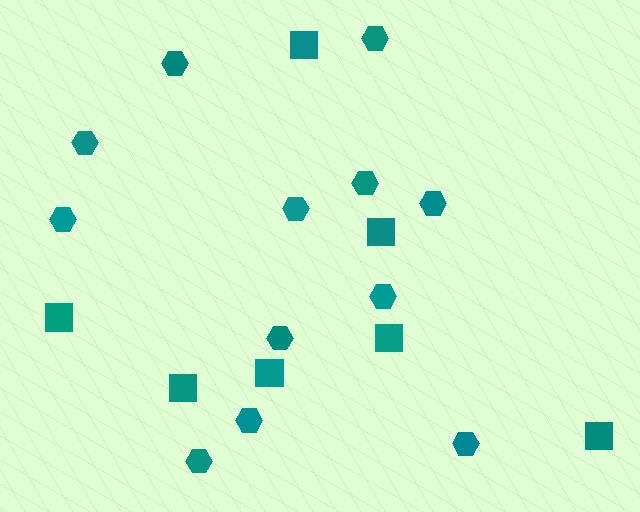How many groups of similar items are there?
There are 2 groups: one group of squares (7) and one group of hexagons (12).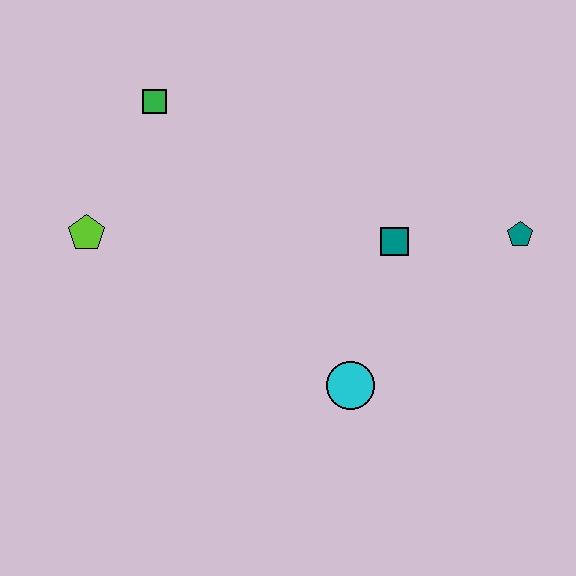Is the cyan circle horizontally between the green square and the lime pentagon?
No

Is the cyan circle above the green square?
No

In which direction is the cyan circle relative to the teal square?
The cyan circle is below the teal square.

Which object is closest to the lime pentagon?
The green square is closest to the lime pentagon.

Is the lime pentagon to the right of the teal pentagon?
No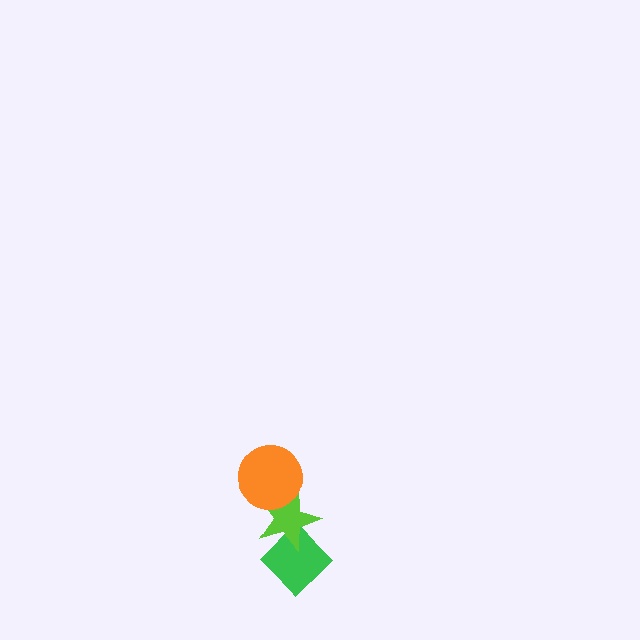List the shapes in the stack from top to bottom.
From top to bottom: the orange circle, the lime star, the green diamond.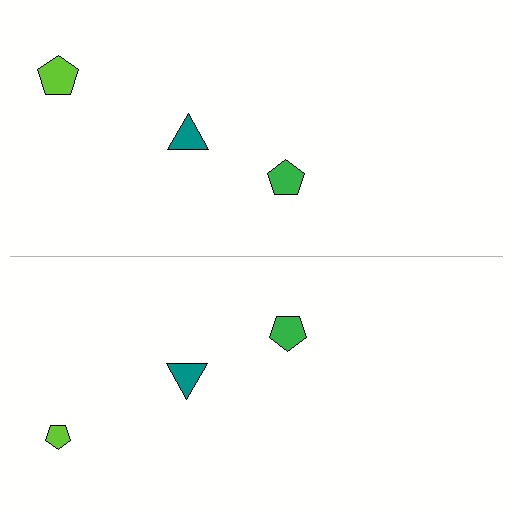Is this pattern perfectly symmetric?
No, the pattern is not perfectly symmetric. The lime pentagon on the bottom side has a different size than its mirror counterpart.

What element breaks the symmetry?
The lime pentagon on the bottom side has a different size than its mirror counterpart.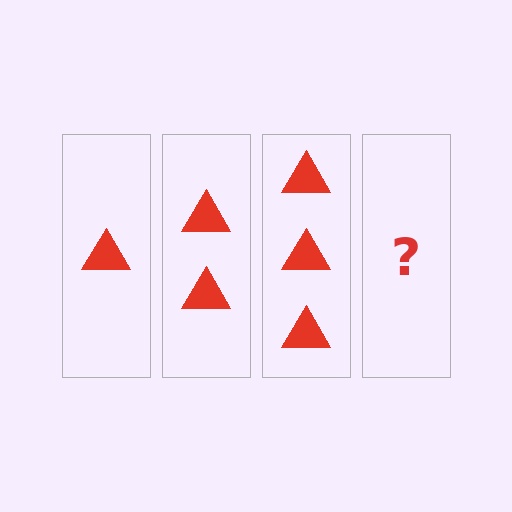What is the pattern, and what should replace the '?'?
The pattern is that each step adds one more triangle. The '?' should be 4 triangles.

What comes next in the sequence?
The next element should be 4 triangles.